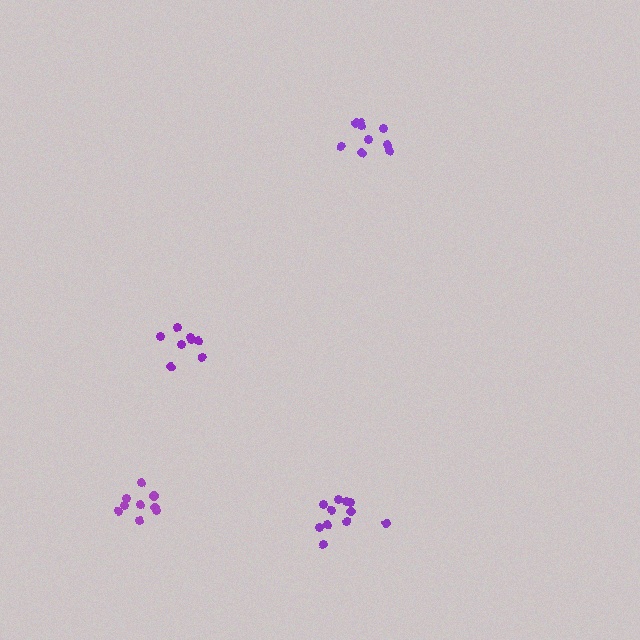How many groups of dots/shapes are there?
There are 4 groups.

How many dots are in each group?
Group 1: 8 dots, Group 2: 9 dots, Group 3: 9 dots, Group 4: 11 dots (37 total).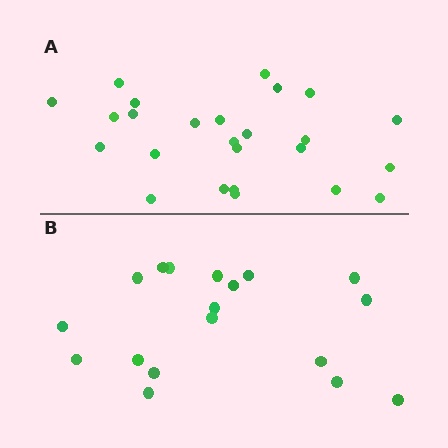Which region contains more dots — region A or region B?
Region A (the top region) has more dots.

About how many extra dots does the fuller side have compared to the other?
Region A has roughly 8 or so more dots than region B.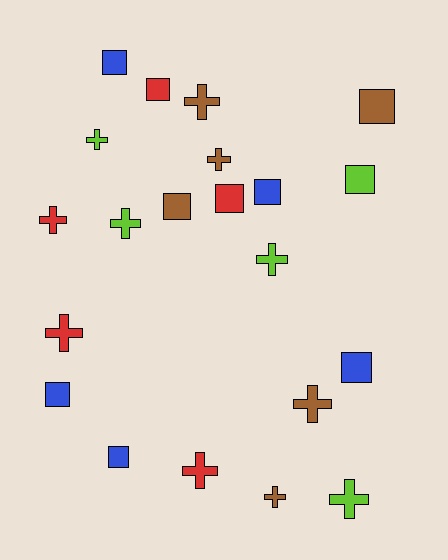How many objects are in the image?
There are 21 objects.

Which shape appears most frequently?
Cross, with 11 objects.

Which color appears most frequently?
Brown, with 6 objects.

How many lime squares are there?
There is 1 lime square.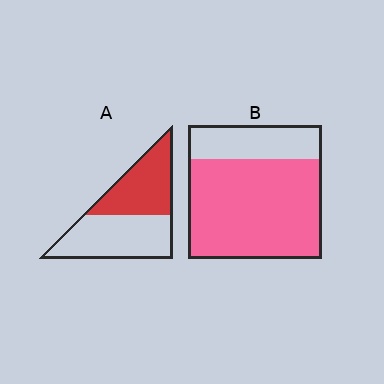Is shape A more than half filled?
No.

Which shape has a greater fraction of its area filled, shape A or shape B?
Shape B.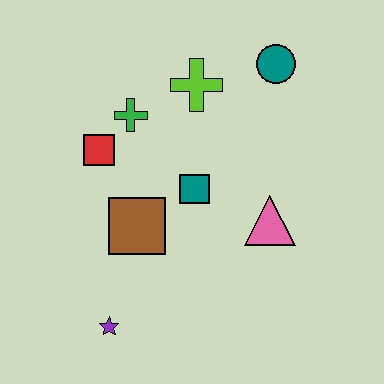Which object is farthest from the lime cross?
The purple star is farthest from the lime cross.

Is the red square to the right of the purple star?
No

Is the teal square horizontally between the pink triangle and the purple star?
Yes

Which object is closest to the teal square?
The brown square is closest to the teal square.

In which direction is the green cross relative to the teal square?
The green cross is above the teal square.